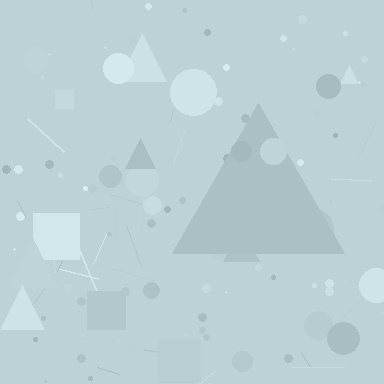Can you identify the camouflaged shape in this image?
The camouflaged shape is a triangle.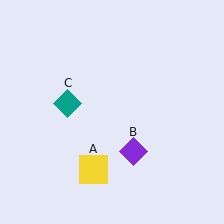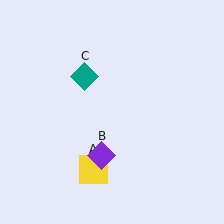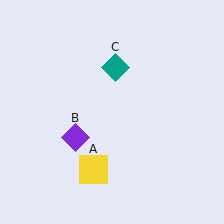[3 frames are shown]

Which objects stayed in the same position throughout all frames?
Yellow square (object A) remained stationary.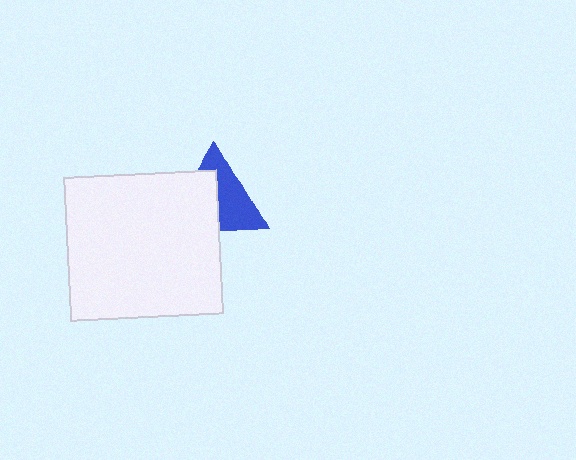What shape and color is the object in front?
The object in front is a white rectangle.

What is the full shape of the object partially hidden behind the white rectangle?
The partially hidden object is a blue triangle.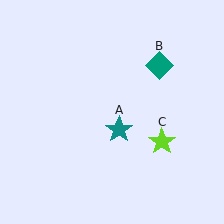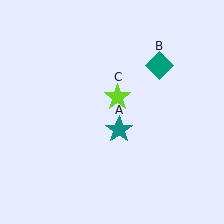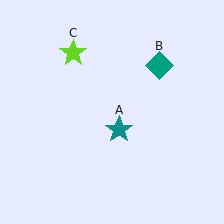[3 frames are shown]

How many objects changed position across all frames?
1 object changed position: lime star (object C).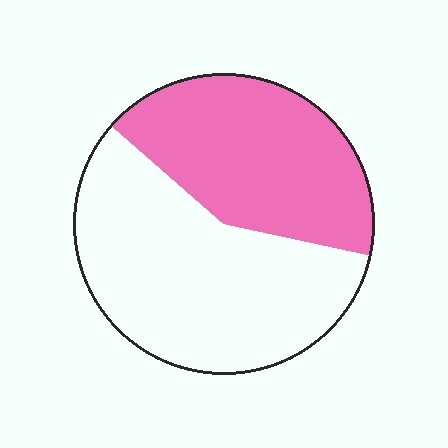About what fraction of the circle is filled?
About two fifths (2/5).